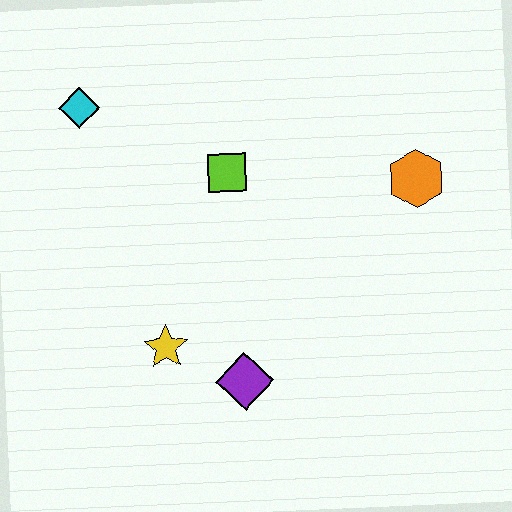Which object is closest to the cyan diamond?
The lime square is closest to the cyan diamond.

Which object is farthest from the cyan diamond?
The orange hexagon is farthest from the cyan diamond.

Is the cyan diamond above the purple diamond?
Yes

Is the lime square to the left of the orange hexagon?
Yes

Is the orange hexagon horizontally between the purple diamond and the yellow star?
No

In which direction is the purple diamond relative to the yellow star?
The purple diamond is to the right of the yellow star.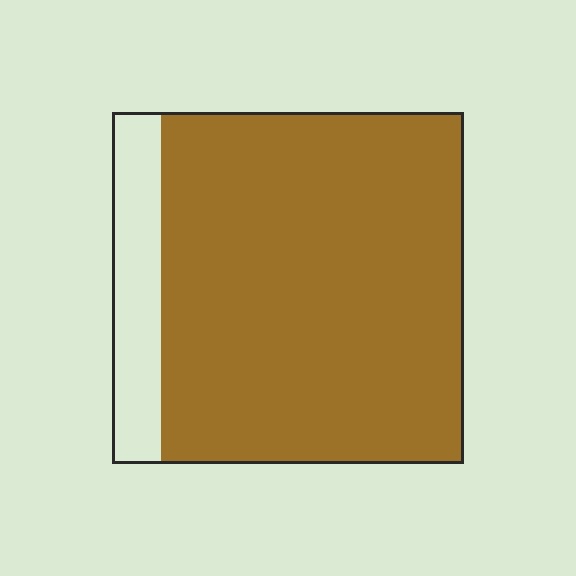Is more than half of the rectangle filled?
Yes.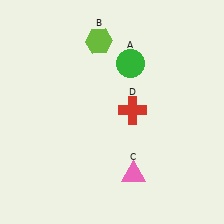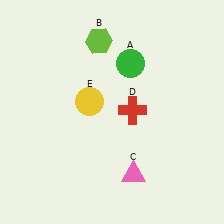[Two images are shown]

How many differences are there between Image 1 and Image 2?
There is 1 difference between the two images.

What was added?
A yellow circle (E) was added in Image 2.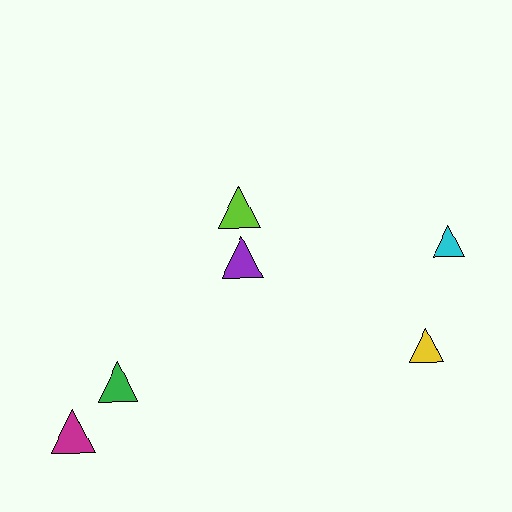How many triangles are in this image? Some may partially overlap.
There are 6 triangles.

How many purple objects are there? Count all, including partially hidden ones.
There is 1 purple object.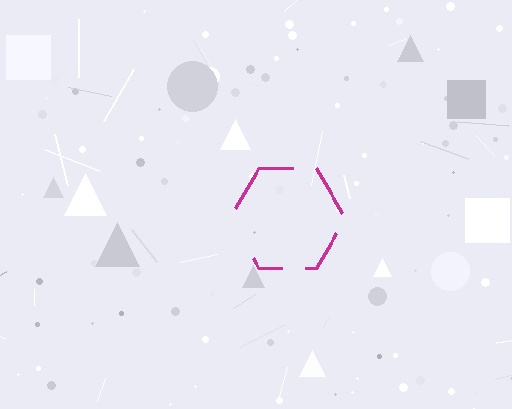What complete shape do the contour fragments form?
The contour fragments form a hexagon.